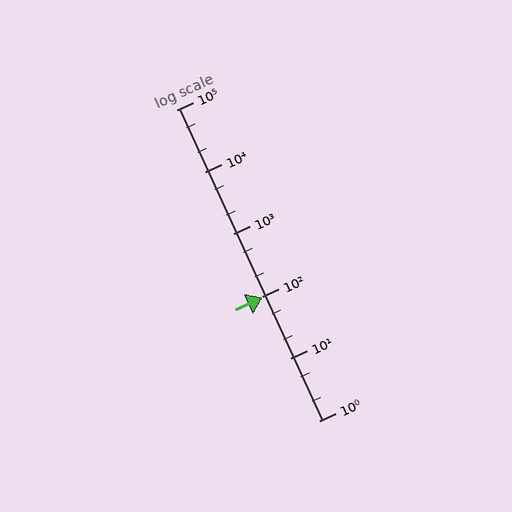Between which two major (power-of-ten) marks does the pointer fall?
The pointer is between 10 and 100.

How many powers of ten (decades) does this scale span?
The scale spans 5 decades, from 1 to 100000.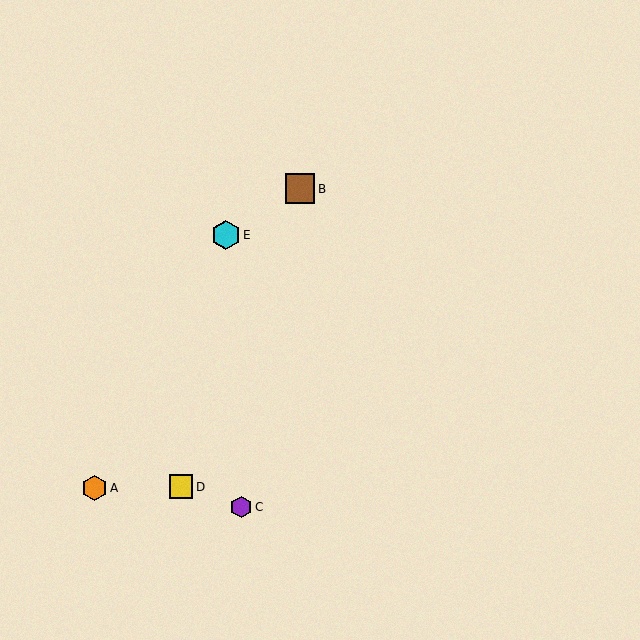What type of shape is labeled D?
Shape D is a yellow square.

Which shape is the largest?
The brown square (labeled B) is the largest.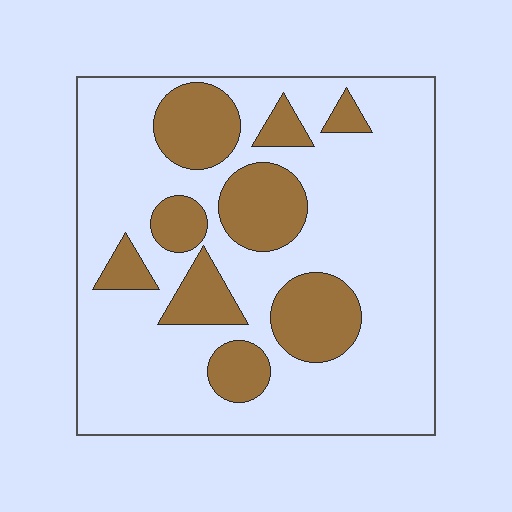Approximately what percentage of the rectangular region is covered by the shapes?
Approximately 25%.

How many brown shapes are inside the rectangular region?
9.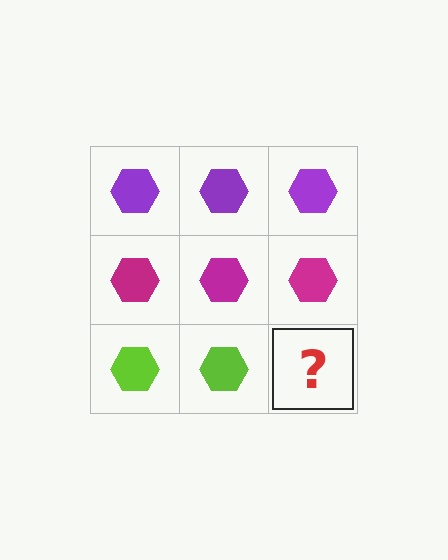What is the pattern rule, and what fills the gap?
The rule is that each row has a consistent color. The gap should be filled with a lime hexagon.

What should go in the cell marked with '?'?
The missing cell should contain a lime hexagon.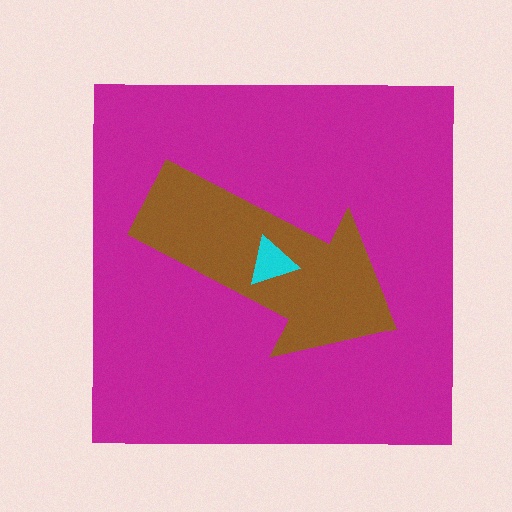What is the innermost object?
The cyan triangle.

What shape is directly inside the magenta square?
The brown arrow.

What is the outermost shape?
The magenta square.